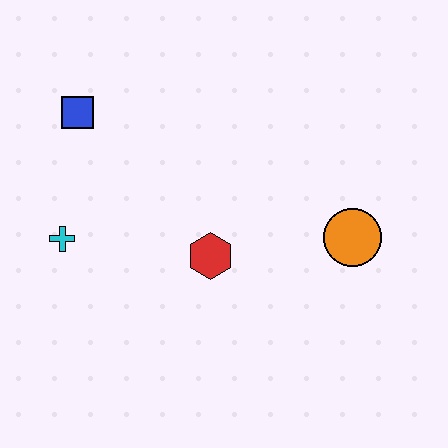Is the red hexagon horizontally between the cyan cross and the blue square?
No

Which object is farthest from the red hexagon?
The blue square is farthest from the red hexagon.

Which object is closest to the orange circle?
The red hexagon is closest to the orange circle.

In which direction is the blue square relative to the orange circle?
The blue square is to the left of the orange circle.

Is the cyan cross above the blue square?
No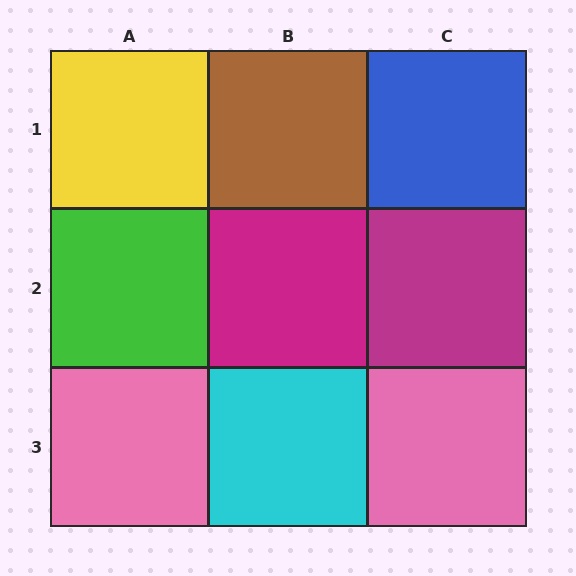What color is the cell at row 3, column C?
Pink.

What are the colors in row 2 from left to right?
Green, magenta, magenta.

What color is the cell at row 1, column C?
Blue.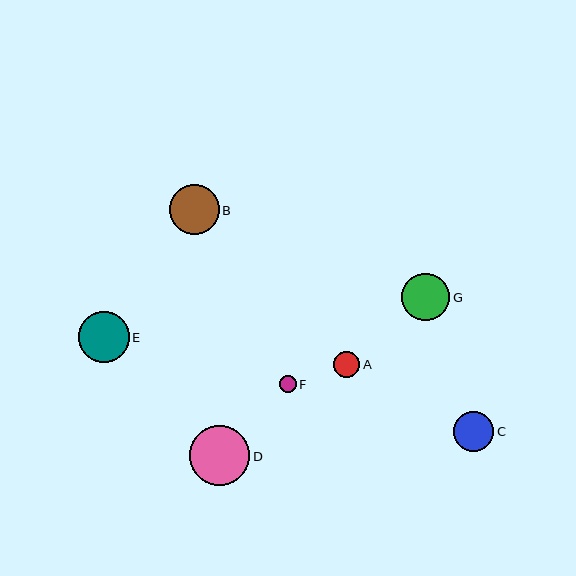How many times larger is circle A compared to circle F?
Circle A is approximately 1.5 times the size of circle F.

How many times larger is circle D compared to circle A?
Circle D is approximately 2.3 times the size of circle A.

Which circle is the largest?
Circle D is the largest with a size of approximately 60 pixels.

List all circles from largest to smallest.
From largest to smallest: D, E, B, G, C, A, F.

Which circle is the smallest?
Circle F is the smallest with a size of approximately 17 pixels.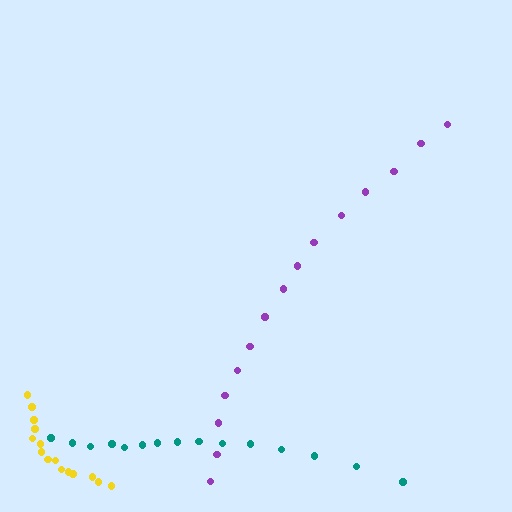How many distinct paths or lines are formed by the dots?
There are 3 distinct paths.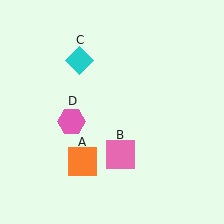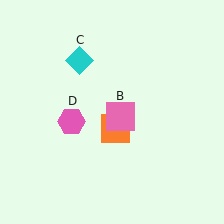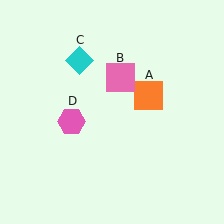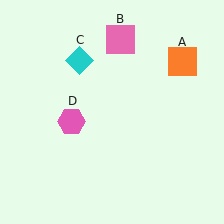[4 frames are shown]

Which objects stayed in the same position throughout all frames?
Cyan diamond (object C) and pink hexagon (object D) remained stationary.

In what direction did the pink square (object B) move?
The pink square (object B) moved up.